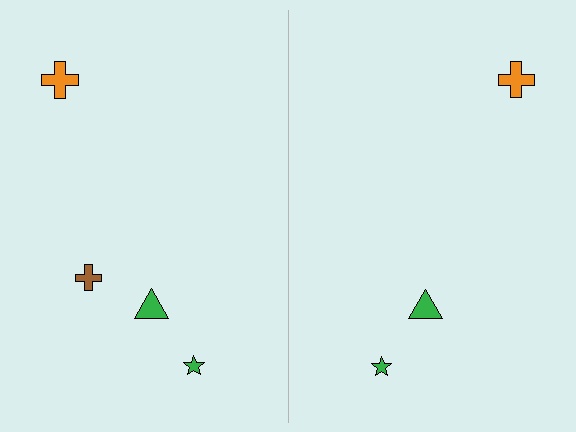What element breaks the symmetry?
A brown cross is missing from the right side.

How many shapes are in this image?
There are 7 shapes in this image.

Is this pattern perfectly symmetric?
No, the pattern is not perfectly symmetric. A brown cross is missing from the right side.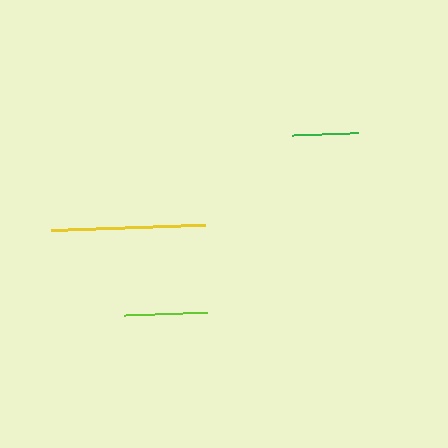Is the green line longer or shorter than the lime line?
The lime line is longer than the green line.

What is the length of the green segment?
The green segment is approximately 67 pixels long.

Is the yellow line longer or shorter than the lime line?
The yellow line is longer than the lime line.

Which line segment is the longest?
The yellow line is the longest at approximately 154 pixels.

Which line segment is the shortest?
The green line is the shortest at approximately 67 pixels.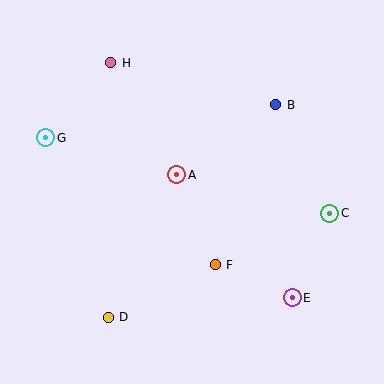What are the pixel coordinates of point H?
Point H is at (111, 63).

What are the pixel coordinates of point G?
Point G is at (46, 138).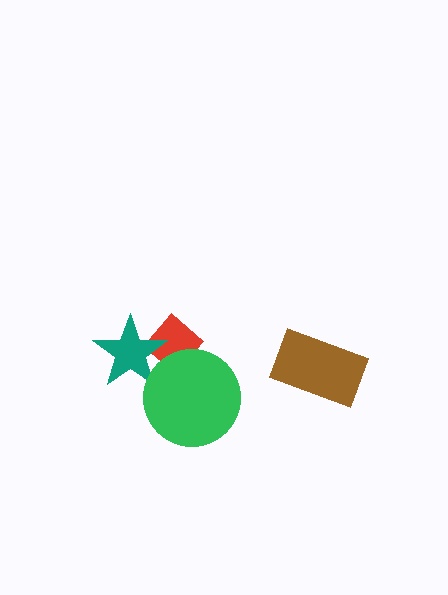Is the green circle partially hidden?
No, no other shape covers it.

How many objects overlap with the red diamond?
2 objects overlap with the red diamond.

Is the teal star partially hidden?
Yes, it is partially covered by another shape.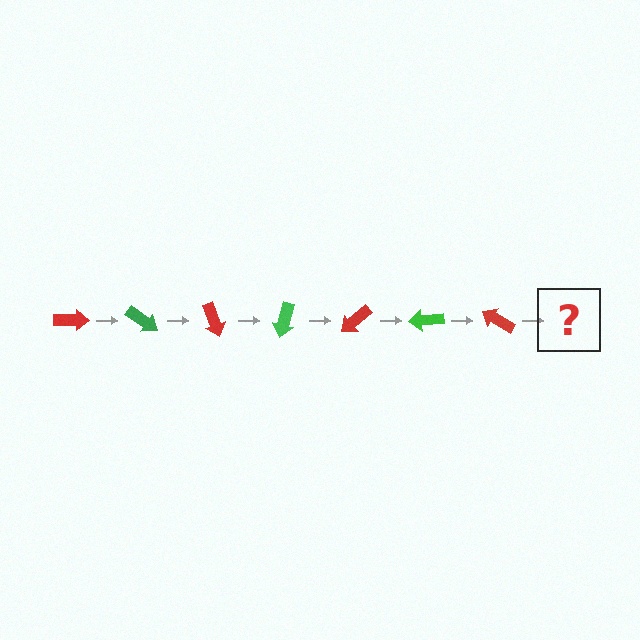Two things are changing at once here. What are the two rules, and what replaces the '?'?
The two rules are that it rotates 35 degrees each step and the color cycles through red and green. The '?' should be a green arrow, rotated 245 degrees from the start.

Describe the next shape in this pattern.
It should be a green arrow, rotated 245 degrees from the start.